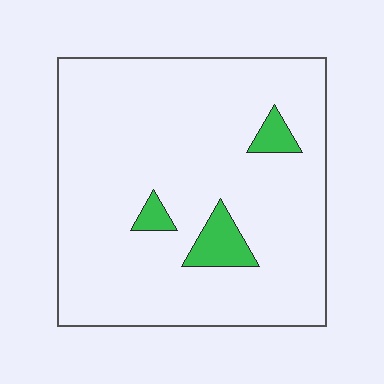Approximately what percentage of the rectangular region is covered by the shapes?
Approximately 5%.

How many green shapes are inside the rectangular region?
3.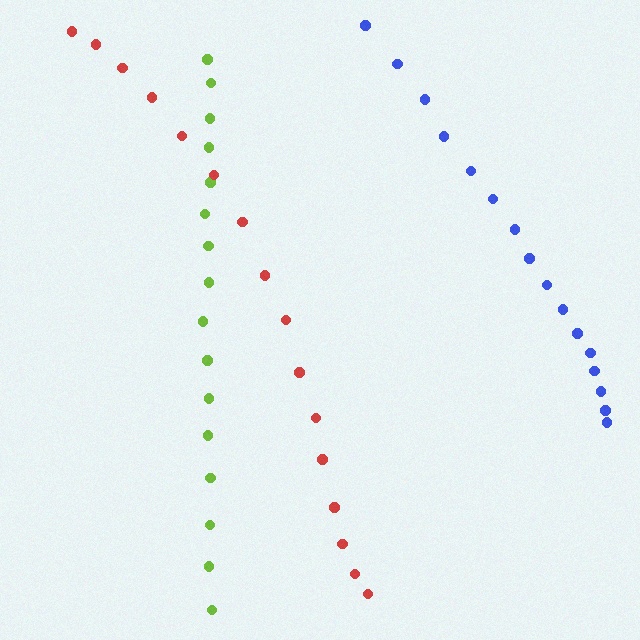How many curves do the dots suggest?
There are 3 distinct paths.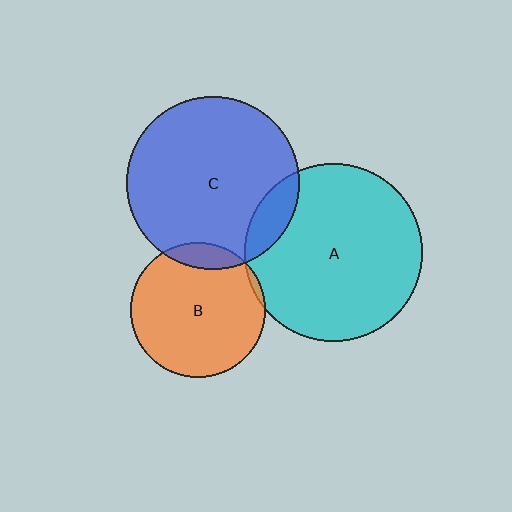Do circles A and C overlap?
Yes.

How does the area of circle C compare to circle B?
Approximately 1.7 times.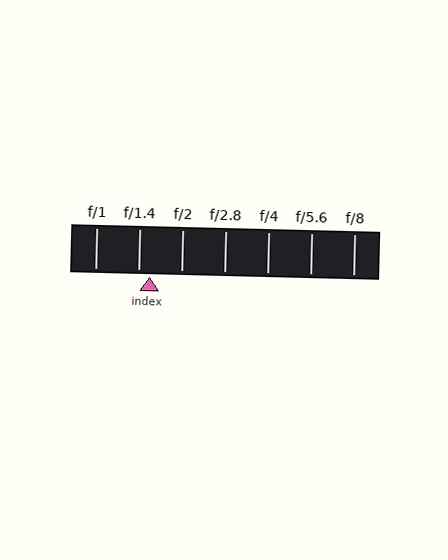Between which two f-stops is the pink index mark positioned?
The index mark is between f/1.4 and f/2.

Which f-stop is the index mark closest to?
The index mark is closest to f/1.4.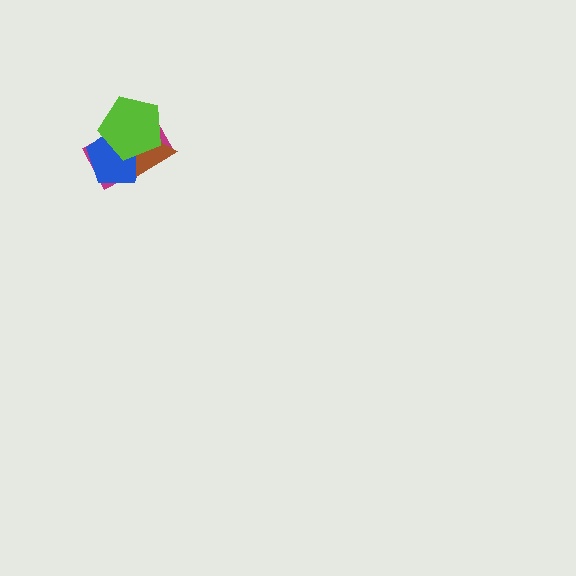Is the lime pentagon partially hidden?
No, no other shape covers it.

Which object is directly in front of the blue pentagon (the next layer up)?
The brown triangle is directly in front of the blue pentagon.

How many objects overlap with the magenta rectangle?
3 objects overlap with the magenta rectangle.